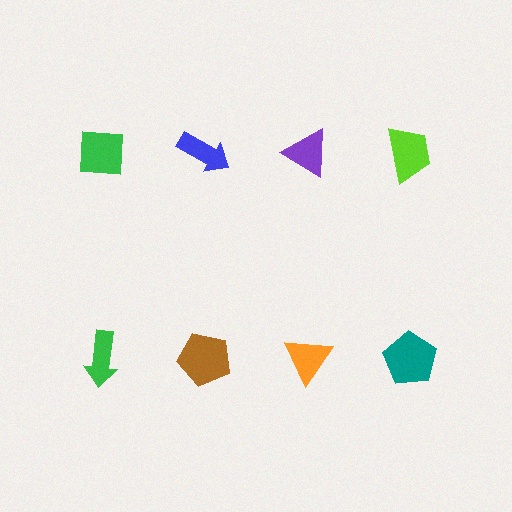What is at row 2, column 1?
A green arrow.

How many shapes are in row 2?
4 shapes.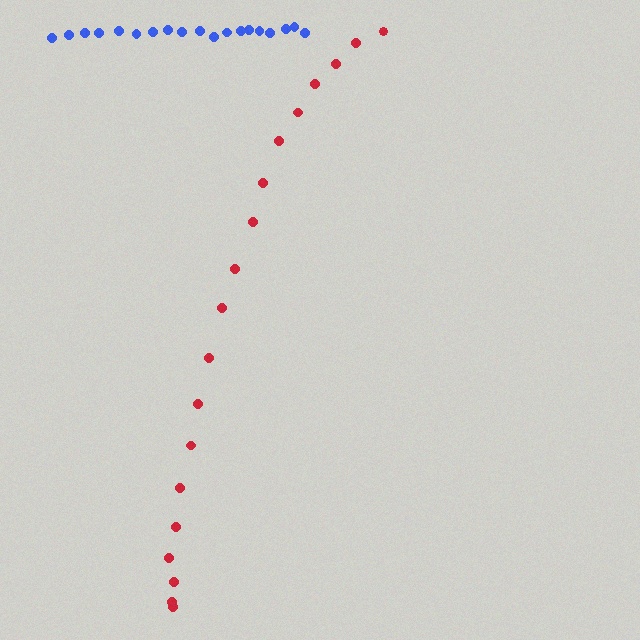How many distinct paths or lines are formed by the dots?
There are 2 distinct paths.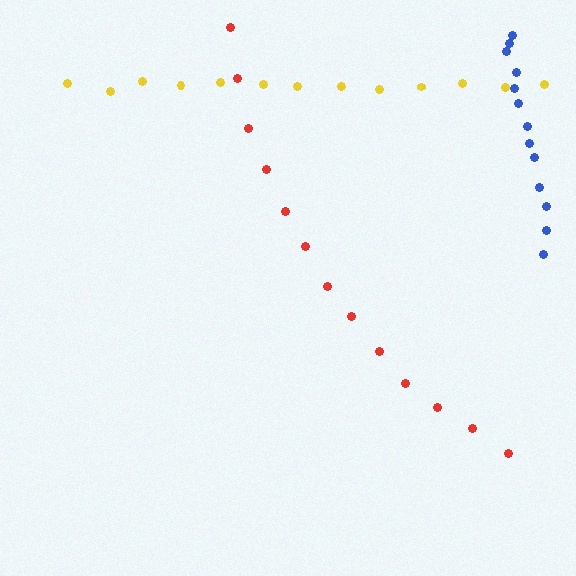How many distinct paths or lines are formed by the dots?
There are 3 distinct paths.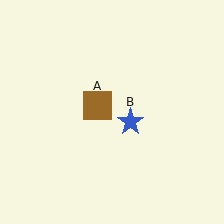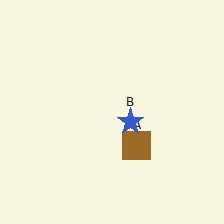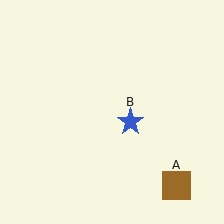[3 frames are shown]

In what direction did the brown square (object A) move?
The brown square (object A) moved down and to the right.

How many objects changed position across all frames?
1 object changed position: brown square (object A).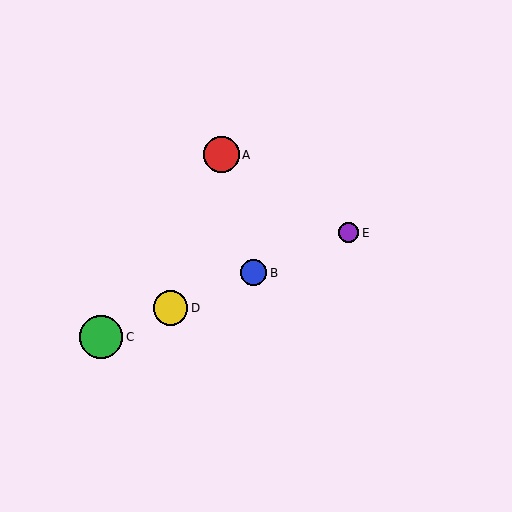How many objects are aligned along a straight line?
4 objects (B, C, D, E) are aligned along a straight line.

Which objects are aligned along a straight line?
Objects B, C, D, E are aligned along a straight line.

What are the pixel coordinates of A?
Object A is at (221, 155).